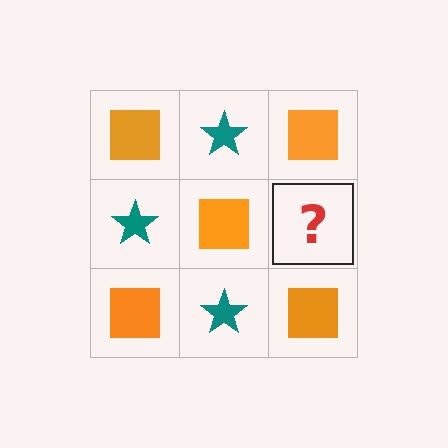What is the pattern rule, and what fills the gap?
The rule is that it alternates orange square and teal star in a checkerboard pattern. The gap should be filled with a teal star.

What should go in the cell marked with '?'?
The missing cell should contain a teal star.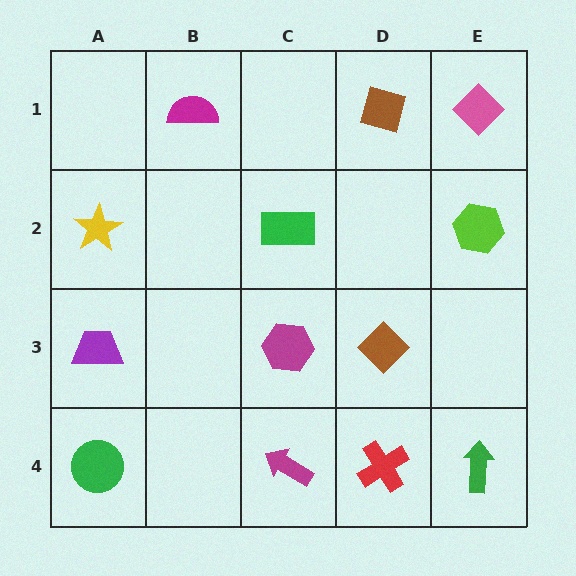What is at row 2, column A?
A yellow star.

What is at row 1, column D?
A brown square.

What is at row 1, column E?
A pink diamond.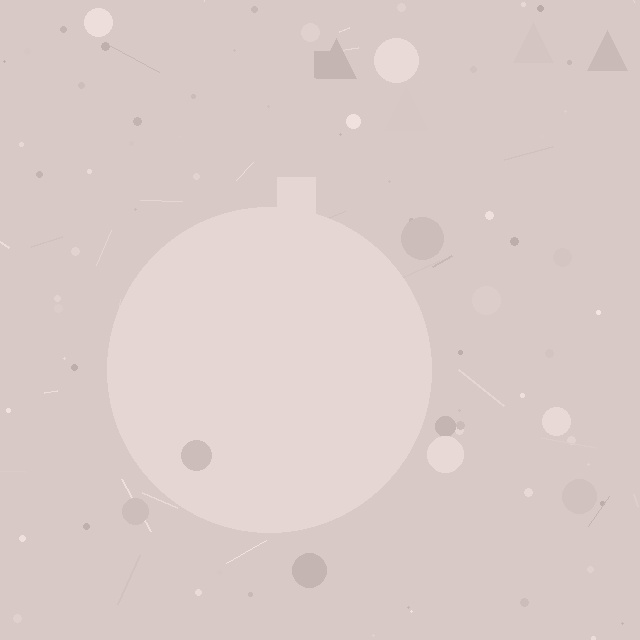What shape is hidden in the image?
A circle is hidden in the image.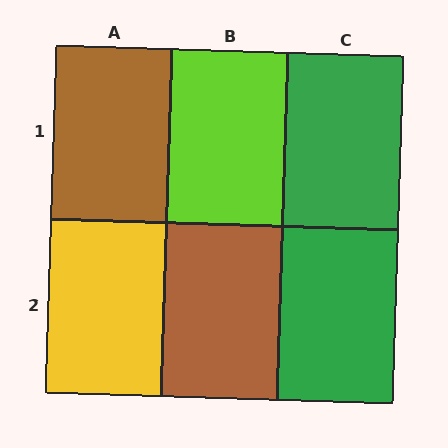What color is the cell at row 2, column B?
Brown.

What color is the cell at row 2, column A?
Yellow.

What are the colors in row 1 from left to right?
Brown, lime, green.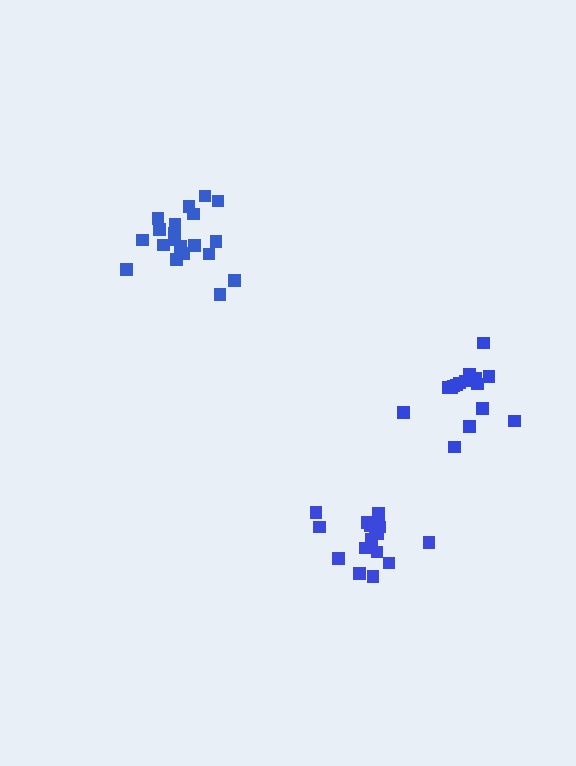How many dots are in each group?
Group 1: 20 dots, Group 2: 16 dots, Group 3: 18 dots (54 total).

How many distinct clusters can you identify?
There are 3 distinct clusters.